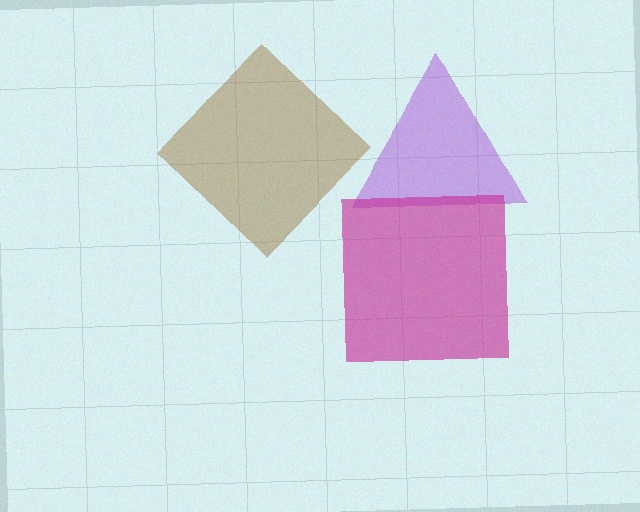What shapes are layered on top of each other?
The layered shapes are: a purple triangle, a brown diamond, a magenta square.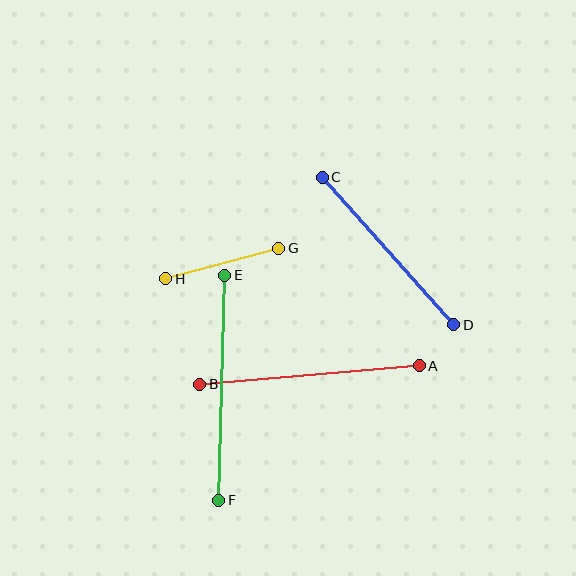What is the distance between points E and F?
The distance is approximately 225 pixels.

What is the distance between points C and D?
The distance is approximately 198 pixels.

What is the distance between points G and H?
The distance is approximately 117 pixels.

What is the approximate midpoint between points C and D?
The midpoint is at approximately (388, 251) pixels.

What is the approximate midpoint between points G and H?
The midpoint is at approximately (222, 264) pixels.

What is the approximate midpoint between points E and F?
The midpoint is at approximately (222, 388) pixels.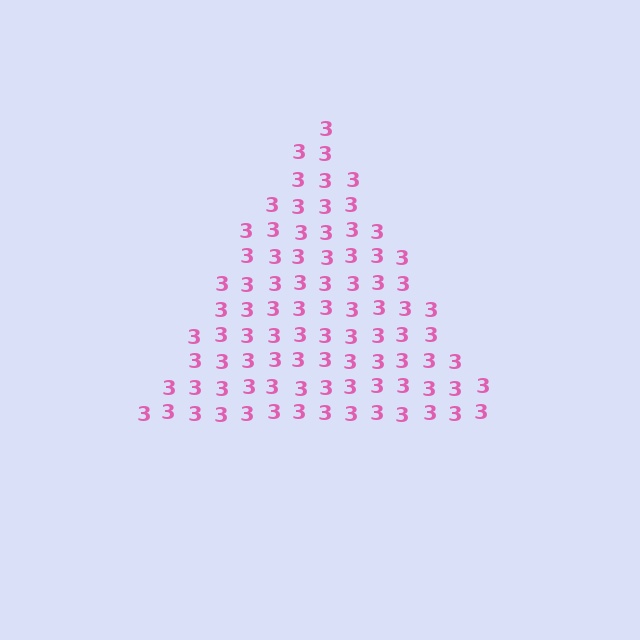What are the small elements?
The small elements are digit 3's.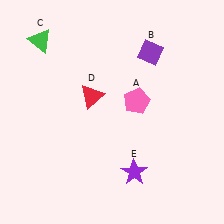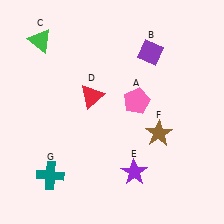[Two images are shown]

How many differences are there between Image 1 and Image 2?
There are 2 differences between the two images.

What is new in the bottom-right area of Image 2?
A brown star (F) was added in the bottom-right area of Image 2.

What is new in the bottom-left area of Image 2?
A teal cross (G) was added in the bottom-left area of Image 2.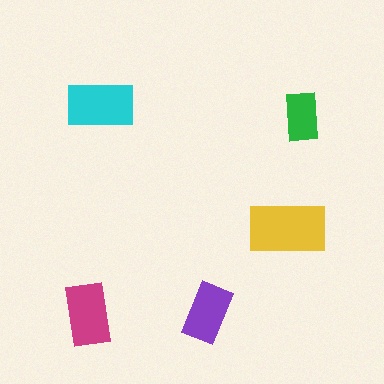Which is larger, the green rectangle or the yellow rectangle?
The yellow one.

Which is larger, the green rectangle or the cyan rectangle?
The cyan one.